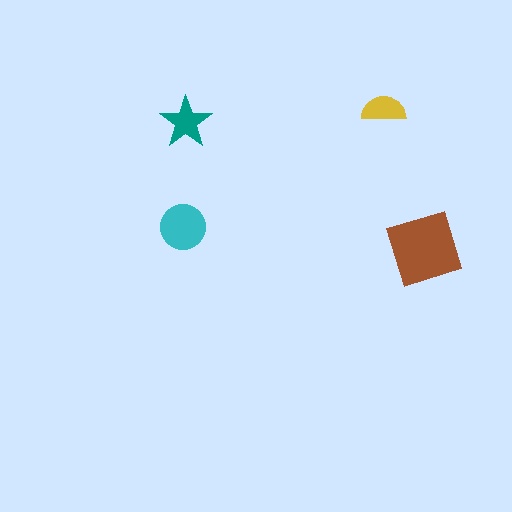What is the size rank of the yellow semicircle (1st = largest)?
4th.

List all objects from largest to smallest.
The brown diamond, the cyan circle, the teal star, the yellow semicircle.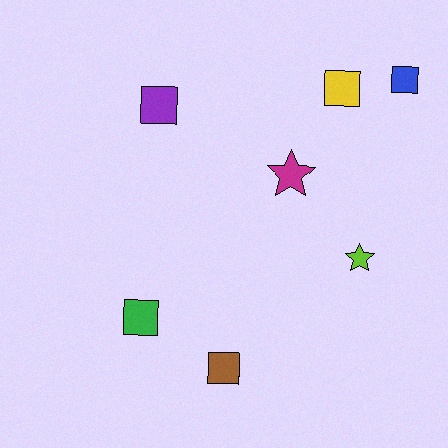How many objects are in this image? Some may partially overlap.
There are 7 objects.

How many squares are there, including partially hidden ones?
There are 5 squares.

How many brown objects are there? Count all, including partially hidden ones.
There is 1 brown object.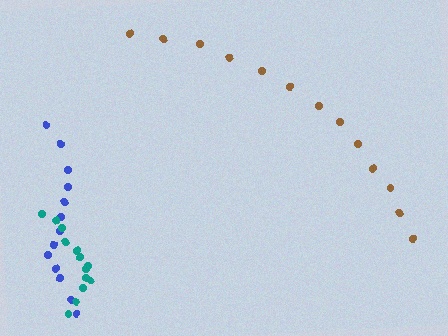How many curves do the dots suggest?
There are 3 distinct paths.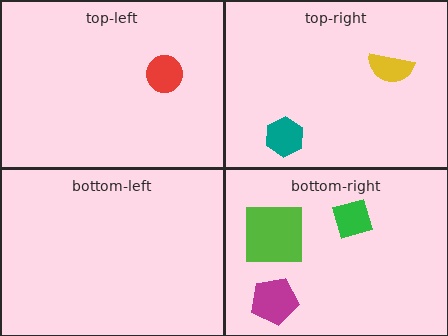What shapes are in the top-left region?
The red circle.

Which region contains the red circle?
The top-left region.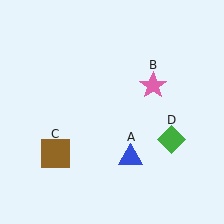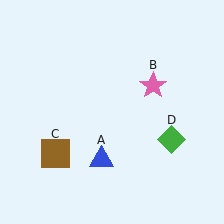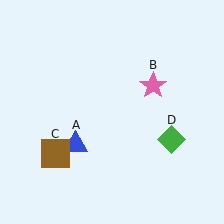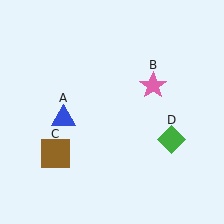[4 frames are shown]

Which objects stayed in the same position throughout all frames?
Pink star (object B) and brown square (object C) and green diamond (object D) remained stationary.